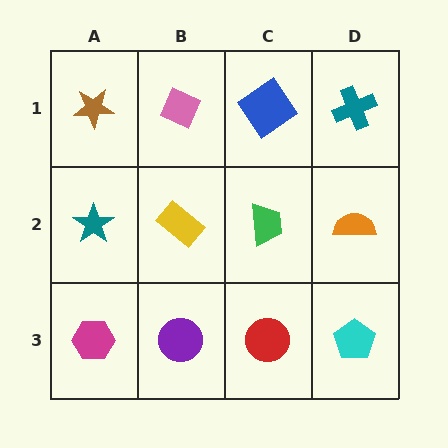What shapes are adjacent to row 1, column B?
A yellow rectangle (row 2, column B), a brown star (row 1, column A), a blue diamond (row 1, column C).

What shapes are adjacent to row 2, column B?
A pink diamond (row 1, column B), a purple circle (row 3, column B), a teal star (row 2, column A), a green trapezoid (row 2, column C).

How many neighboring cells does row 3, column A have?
2.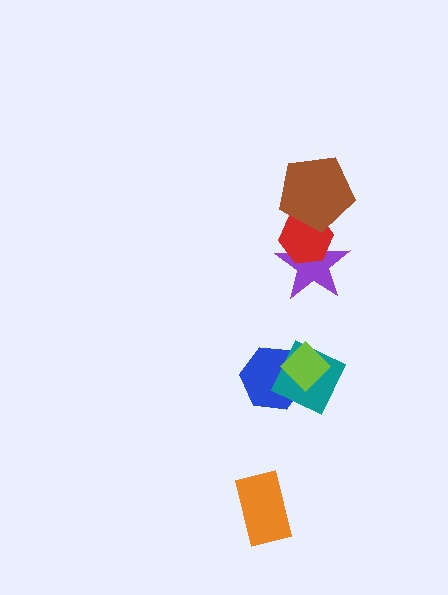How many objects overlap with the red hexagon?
2 objects overlap with the red hexagon.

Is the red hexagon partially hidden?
Yes, it is partially covered by another shape.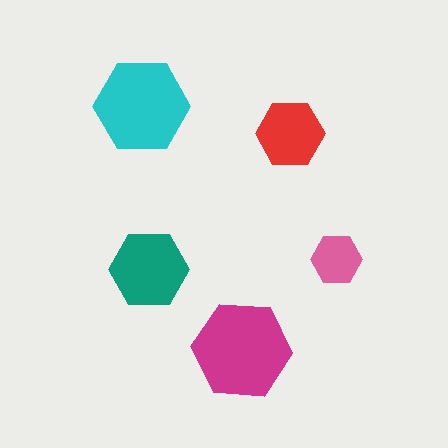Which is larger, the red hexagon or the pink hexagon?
The red one.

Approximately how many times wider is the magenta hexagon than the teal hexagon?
About 1.5 times wider.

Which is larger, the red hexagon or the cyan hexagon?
The cyan one.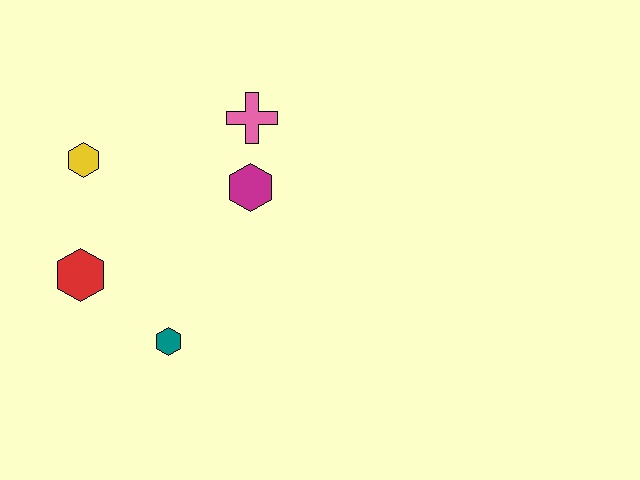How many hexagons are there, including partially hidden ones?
There are 4 hexagons.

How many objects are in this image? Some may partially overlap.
There are 5 objects.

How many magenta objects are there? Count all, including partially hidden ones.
There is 1 magenta object.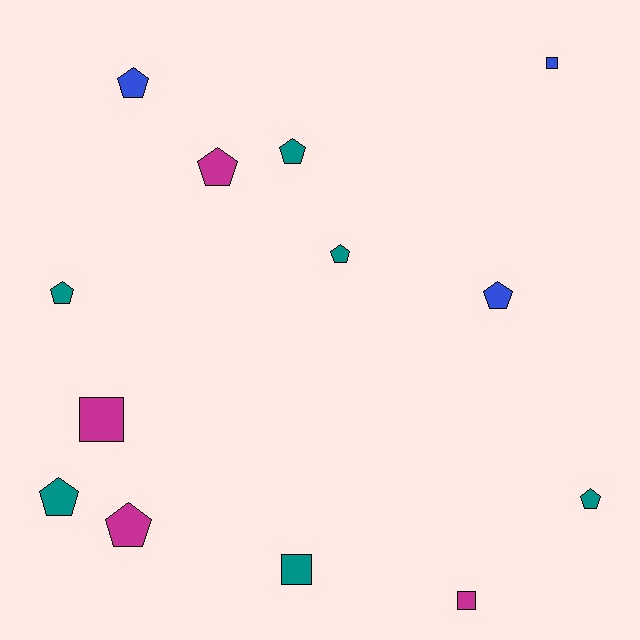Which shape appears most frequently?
Pentagon, with 9 objects.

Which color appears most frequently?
Teal, with 6 objects.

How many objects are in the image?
There are 13 objects.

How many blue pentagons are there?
There are 2 blue pentagons.